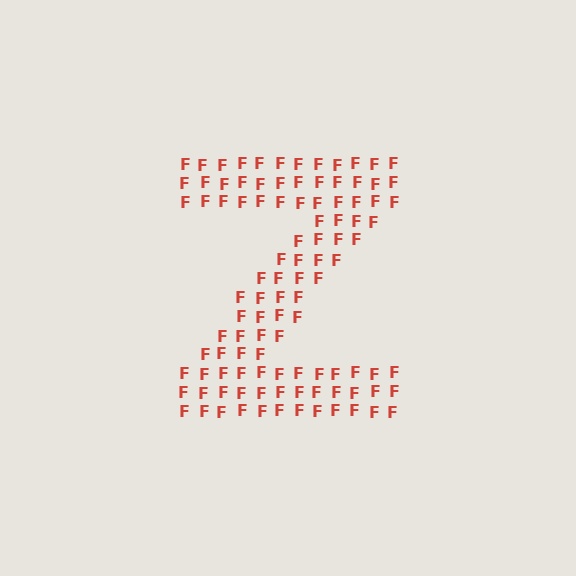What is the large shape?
The large shape is the letter Z.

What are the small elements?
The small elements are letter F's.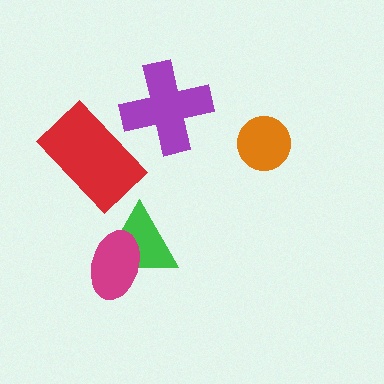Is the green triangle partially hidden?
Yes, it is partially covered by another shape.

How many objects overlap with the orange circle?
0 objects overlap with the orange circle.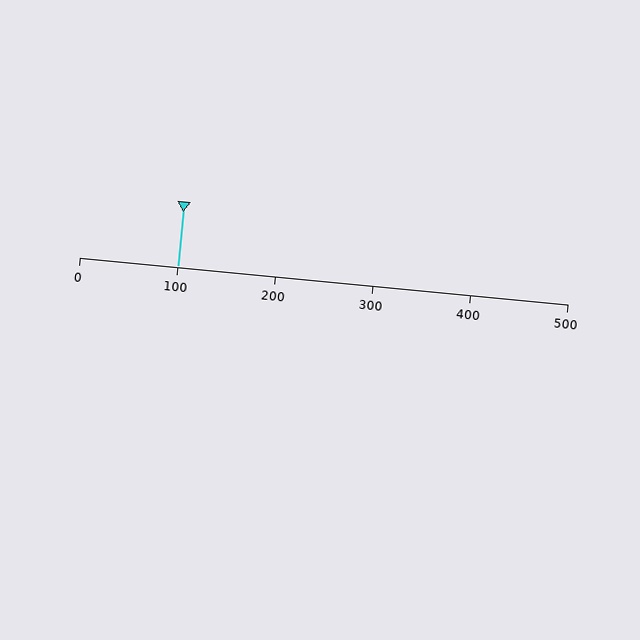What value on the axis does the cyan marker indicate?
The marker indicates approximately 100.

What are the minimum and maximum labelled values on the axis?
The axis runs from 0 to 500.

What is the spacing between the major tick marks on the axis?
The major ticks are spaced 100 apart.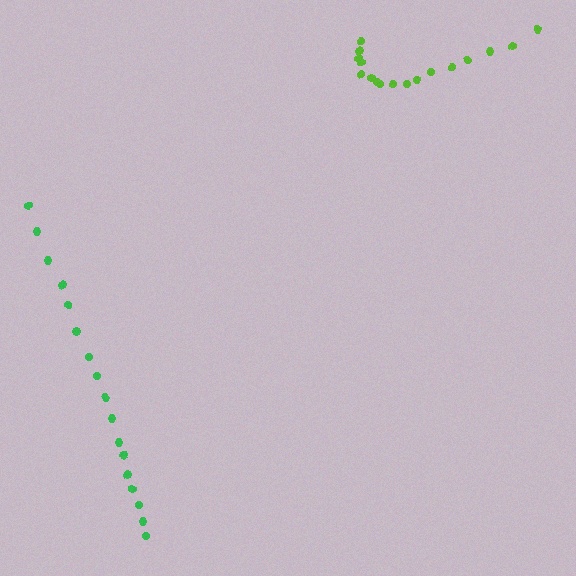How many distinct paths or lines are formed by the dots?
There are 2 distinct paths.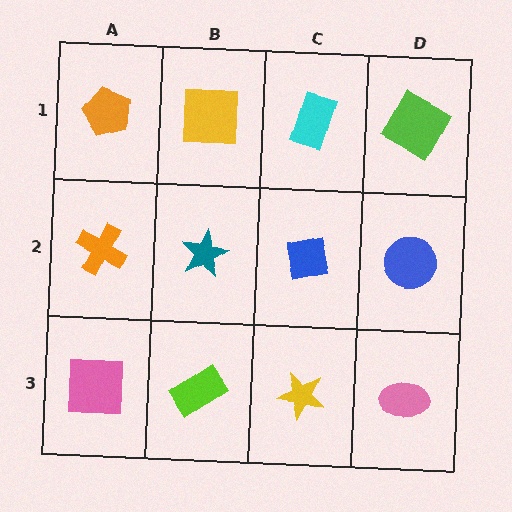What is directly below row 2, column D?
A pink ellipse.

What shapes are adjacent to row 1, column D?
A blue circle (row 2, column D), a cyan rectangle (row 1, column C).